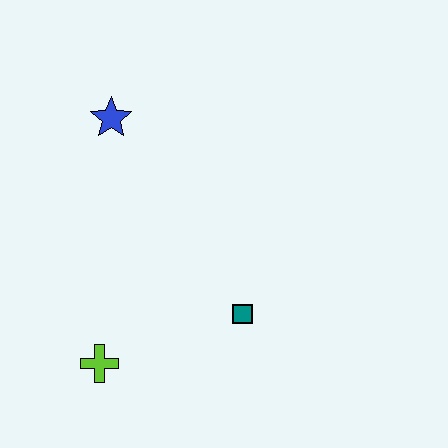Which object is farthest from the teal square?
The blue star is farthest from the teal square.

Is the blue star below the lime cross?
No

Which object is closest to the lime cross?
The teal square is closest to the lime cross.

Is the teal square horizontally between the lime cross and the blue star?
No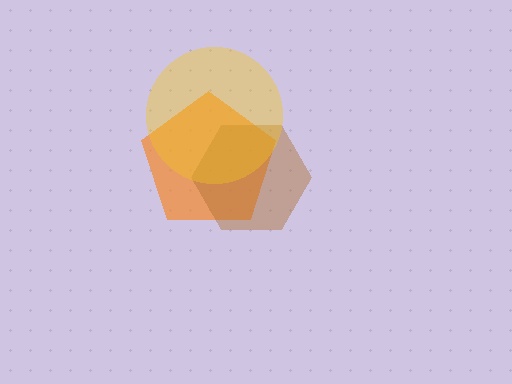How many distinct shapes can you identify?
There are 3 distinct shapes: an orange pentagon, a brown hexagon, a yellow circle.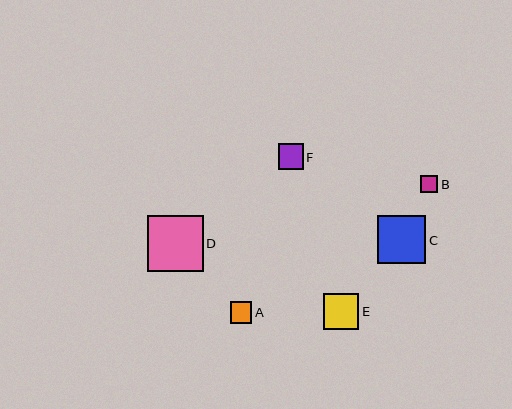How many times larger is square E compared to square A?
Square E is approximately 1.7 times the size of square A.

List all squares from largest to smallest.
From largest to smallest: D, C, E, F, A, B.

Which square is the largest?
Square D is the largest with a size of approximately 55 pixels.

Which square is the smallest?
Square B is the smallest with a size of approximately 17 pixels.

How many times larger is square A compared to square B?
Square A is approximately 1.2 times the size of square B.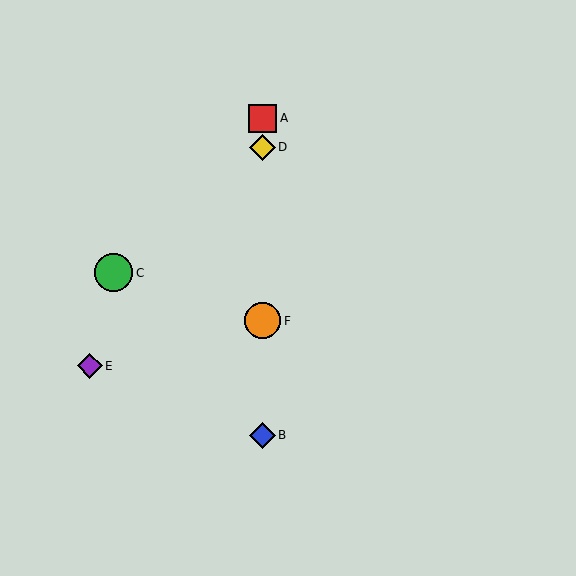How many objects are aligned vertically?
4 objects (A, B, D, F) are aligned vertically.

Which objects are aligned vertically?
Objects A, B, D, F are aligned vertically.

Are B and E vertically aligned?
No, B is at x≈262 and E is at x≈90.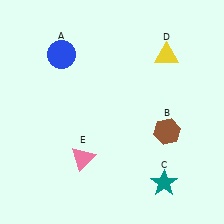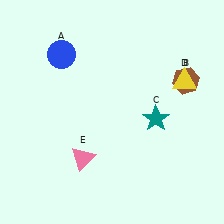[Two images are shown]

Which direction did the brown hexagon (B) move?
The brown hexagon (B) moved up.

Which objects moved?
The objects that moved are: the brown hexagon (B), the teal star (C), the yellow triangle (D).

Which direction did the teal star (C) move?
The teal star (C) moved up.